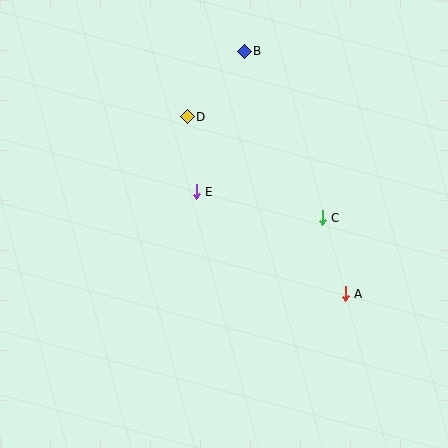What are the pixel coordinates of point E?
Point E is at (196, 192).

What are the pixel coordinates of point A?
Point A is at (345, 294).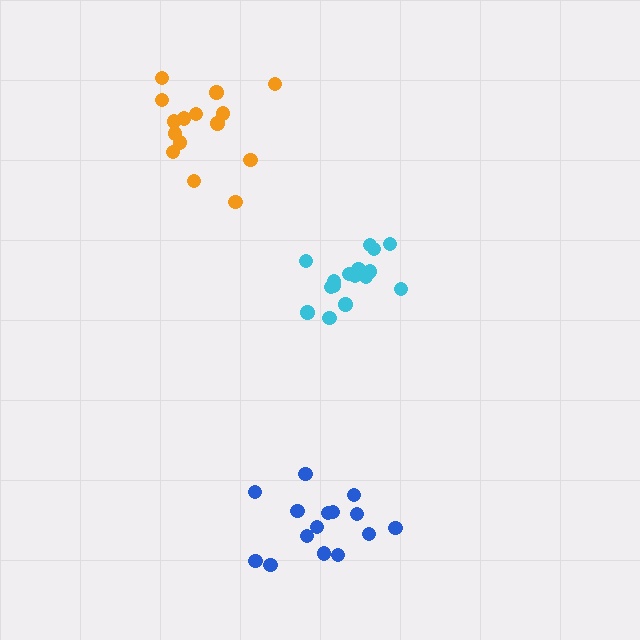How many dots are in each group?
Group 1: 16 dots, Group 2: 15 dots, Group 3: 15 dots (46 total).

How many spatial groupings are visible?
There are 3 spatial groupings.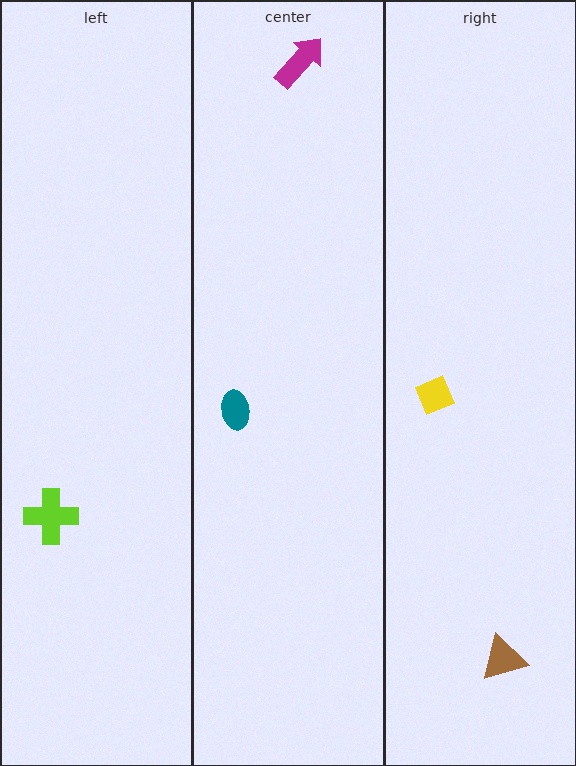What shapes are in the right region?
The yellow diamond, the brown triangle.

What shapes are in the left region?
The lime cross.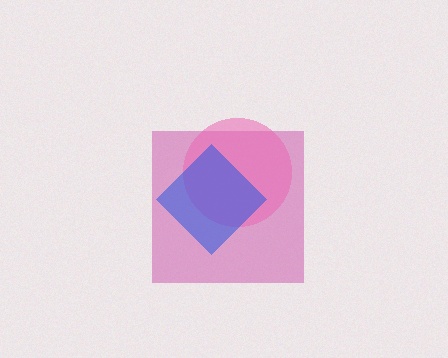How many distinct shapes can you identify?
There are 3 distinct shapes: a magenta square, a pink circle, a blue diamond.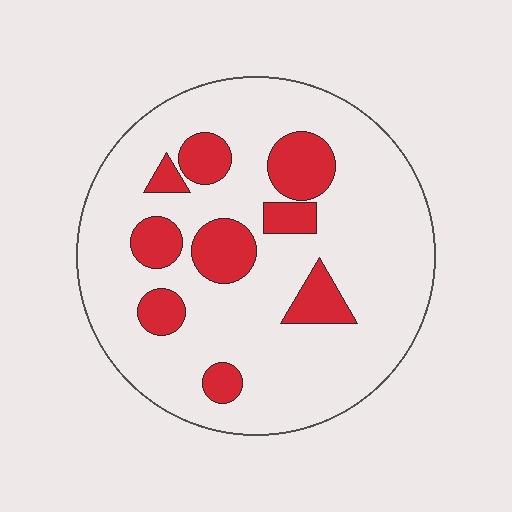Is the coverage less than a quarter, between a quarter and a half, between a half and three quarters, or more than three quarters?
Less than a quarter.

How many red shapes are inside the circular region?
9.